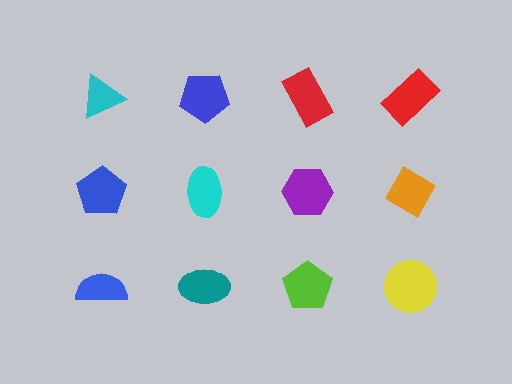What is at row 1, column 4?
A red rectangle.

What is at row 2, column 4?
An orange diamond.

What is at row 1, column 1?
A cyan triangle.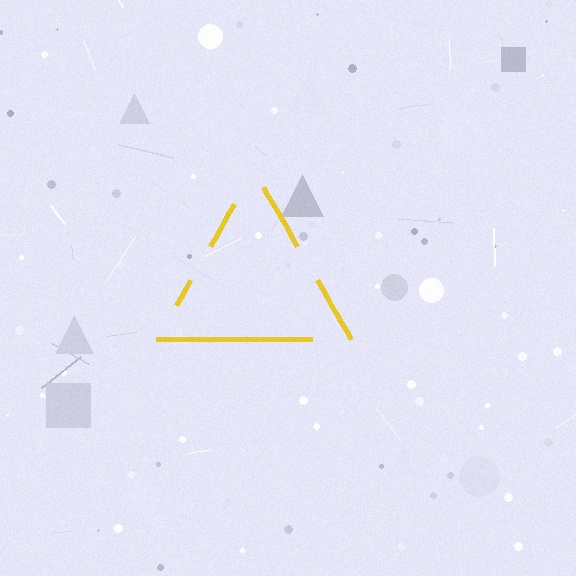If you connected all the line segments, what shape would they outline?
They would outline a triangle.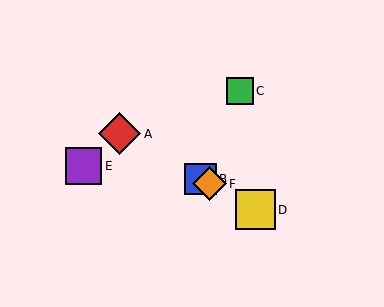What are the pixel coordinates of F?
Object F is at (209, 184).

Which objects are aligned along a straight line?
Objects A, B, D, F are aligned along a straight line.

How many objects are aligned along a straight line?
4 objects (A, B, D, F) are aligned along a straight line.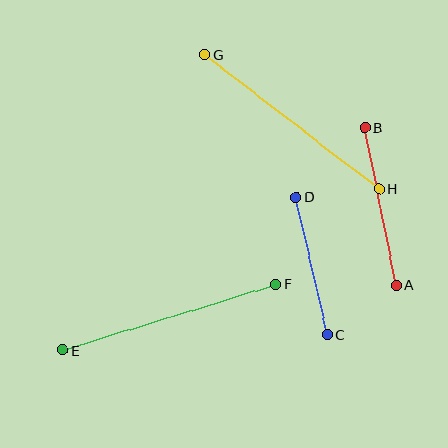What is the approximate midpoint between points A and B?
The midpoint is at approximately (381, 206) pixels.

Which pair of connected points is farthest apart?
Points E and F are farthest apart.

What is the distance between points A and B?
The distance is approximately 160 pixels.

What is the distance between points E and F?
The distance is approximately 223 pixels.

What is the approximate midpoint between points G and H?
The midpoint is at approximately (292, 121) pixels.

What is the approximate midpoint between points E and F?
The midpoint is at approximately (169, 317) pixels.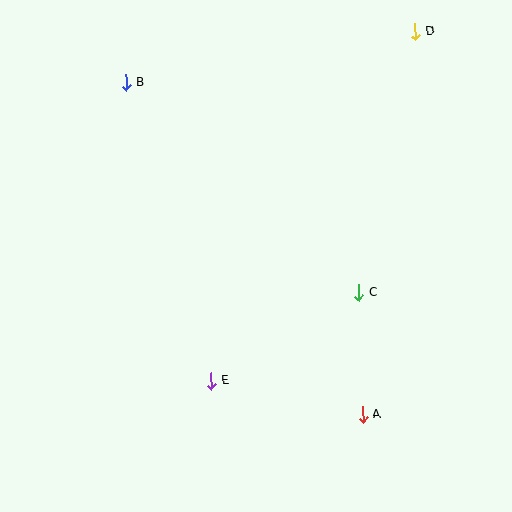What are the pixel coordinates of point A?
Point A is at (362, 414).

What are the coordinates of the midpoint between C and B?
The midpoint between C and B is at (242, 187).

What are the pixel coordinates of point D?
Point D is at (415, 32).